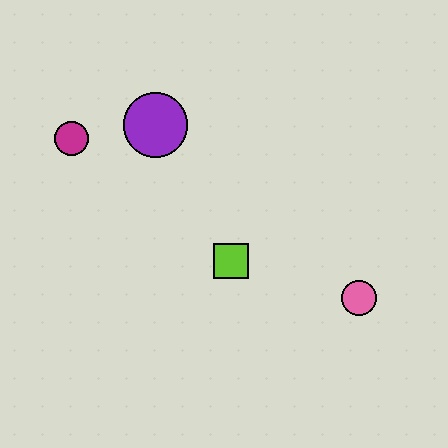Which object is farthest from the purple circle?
The pink circle is farthest from the purple circle.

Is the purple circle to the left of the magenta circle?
No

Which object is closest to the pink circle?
The lime square is closest to the pink circle.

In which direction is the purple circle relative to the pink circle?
The purple circle is to the left of the pink circle.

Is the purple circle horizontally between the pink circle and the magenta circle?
Yes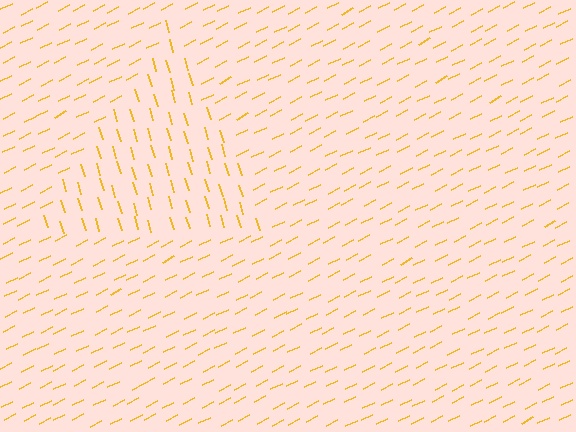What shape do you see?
I see a triangle.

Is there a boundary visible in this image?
Yes, there is a texture boundary formed by a change in line orientation.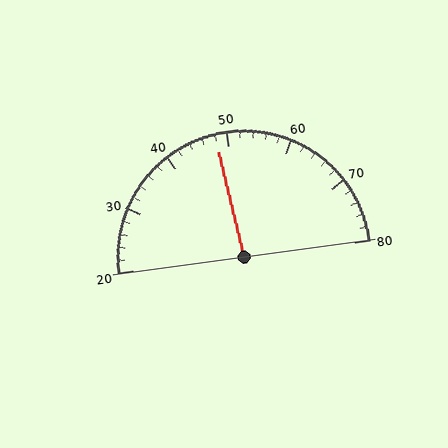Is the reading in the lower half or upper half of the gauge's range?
The reading is in the lower half of the range (20 to 80).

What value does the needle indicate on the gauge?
The needle indicates approximately 48.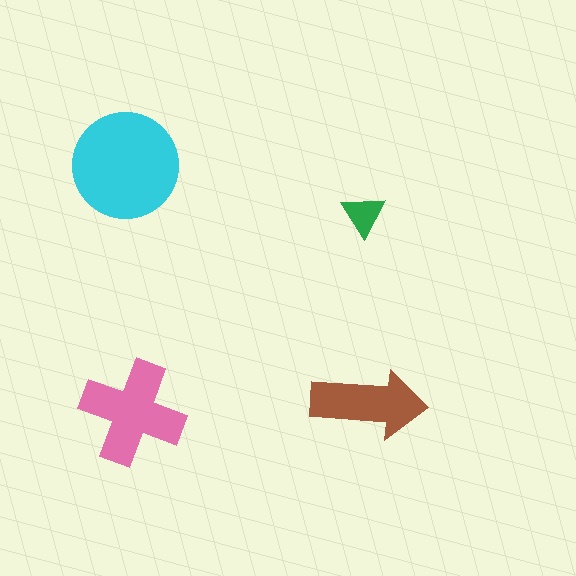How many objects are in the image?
There are 4 objects in the image.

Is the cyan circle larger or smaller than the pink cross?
Larger.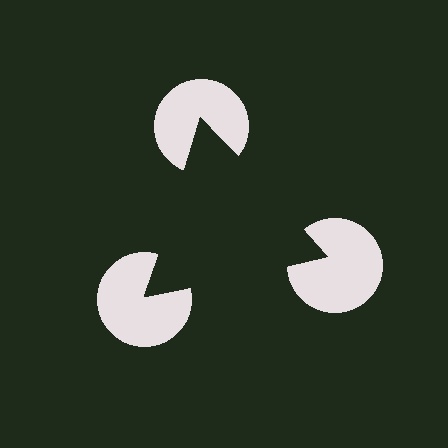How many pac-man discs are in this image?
There are 3 — one at each vertex of the illusory triangle.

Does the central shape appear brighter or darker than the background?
It typically appears slightly darker than the background, even though no actual brightness change is drawn.